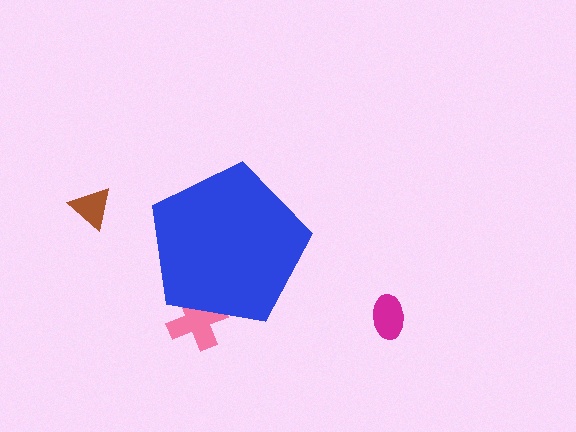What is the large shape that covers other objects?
A blue pentagon.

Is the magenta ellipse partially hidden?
No, the magenta ellipse is fully visible.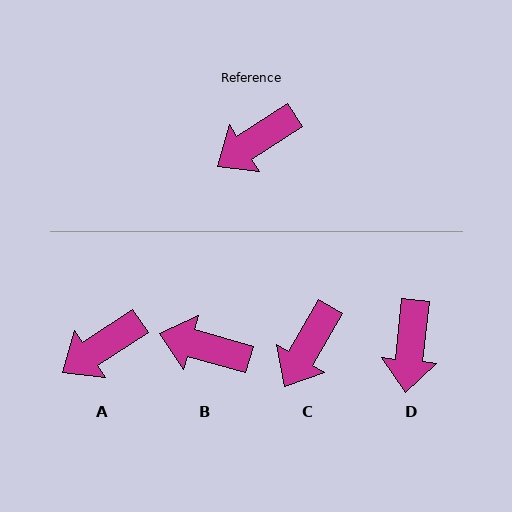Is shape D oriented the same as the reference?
No, it is off by about 51 degrees.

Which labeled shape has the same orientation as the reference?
A.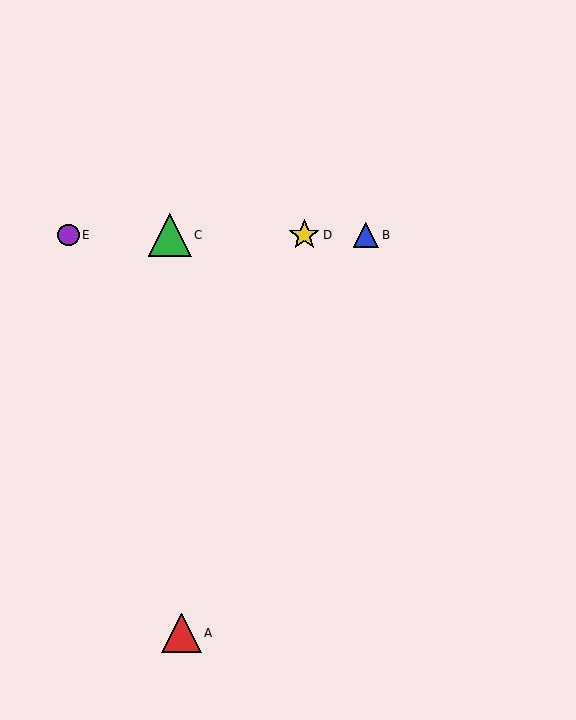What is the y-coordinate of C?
Object C is at y≈235.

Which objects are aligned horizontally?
Objects B, C, D, E are aligned horizontally.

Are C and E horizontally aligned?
Yes, both are at y≈235.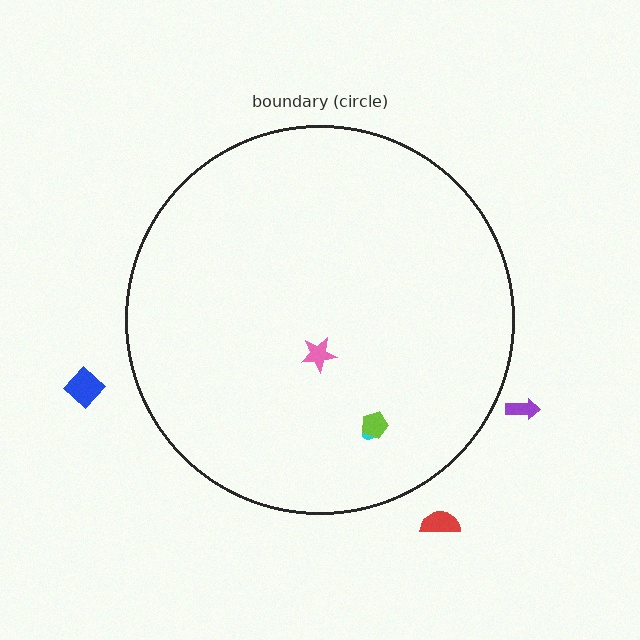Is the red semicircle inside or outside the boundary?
Outside.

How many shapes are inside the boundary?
3 inside, 3 outside.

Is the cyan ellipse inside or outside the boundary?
Inside.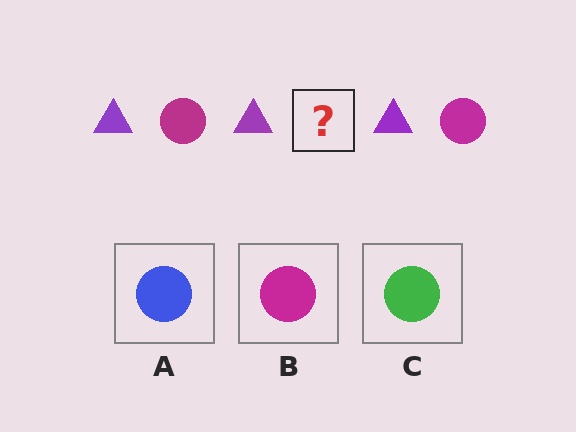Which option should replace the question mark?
Option B.